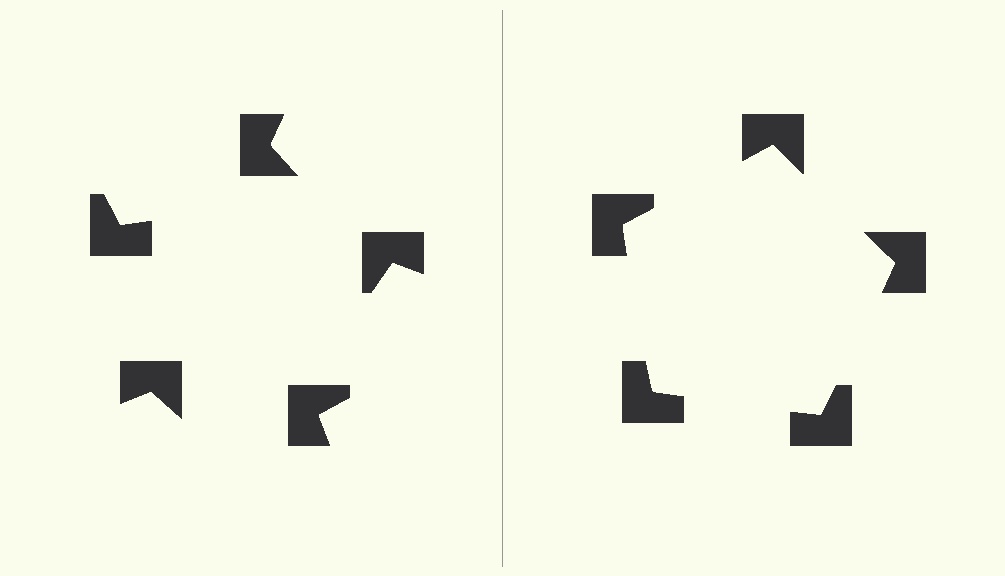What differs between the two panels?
The notched squares are positioned identically on both sides; only the wedge orientations differ. On the right they align to a pentagon; on the left they are misaligned.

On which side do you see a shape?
An illusory pentagon appears on the right side. On the left side the wedge cuts are rotated, so no coherent shape forms.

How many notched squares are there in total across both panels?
10 — 5 on each side.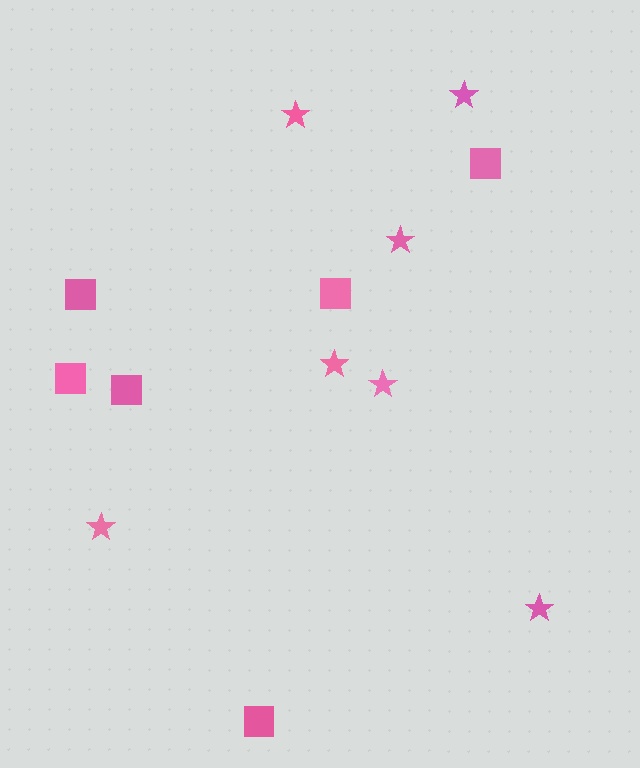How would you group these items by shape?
There are 2 groups: one group of stars (7) and one group of squares (6).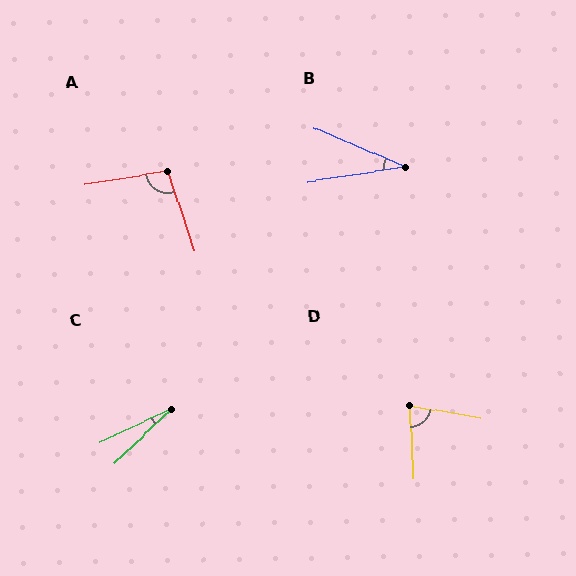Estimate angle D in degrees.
Approximately 77 degrees.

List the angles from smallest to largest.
C (19°), B (32°), D (77°), A (99°).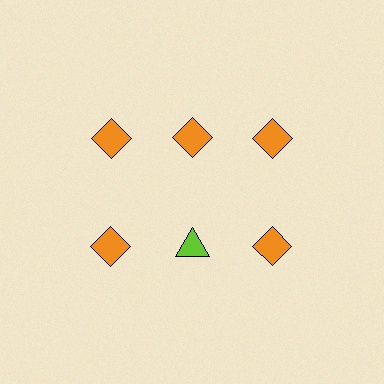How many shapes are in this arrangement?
There are 6 shapes arranged in a grid pattern.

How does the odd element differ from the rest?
It differs in both color (lime instead of orange) and shape (triangle instead of diamond).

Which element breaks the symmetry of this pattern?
The lime triangle in the second row, second from left column breaks the symmetry. All other shapes are orange diamonds.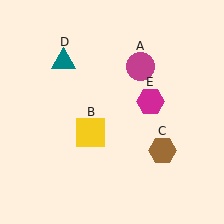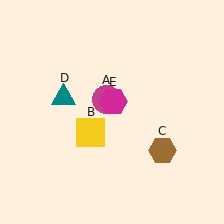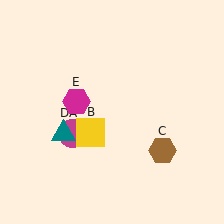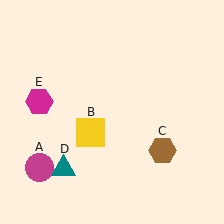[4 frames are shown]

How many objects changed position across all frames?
3 objects changed position: magenta circle (object A), teal triangle (object D), magenta hexagon (object E).